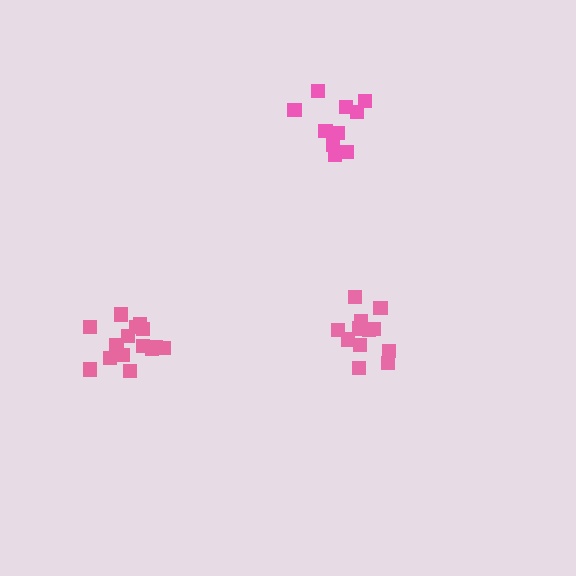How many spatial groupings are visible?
There are 3 spatial groupings.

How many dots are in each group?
Group 1: 10 dots, Group 2: 12 dots, Group 3: 15 dots (37 total).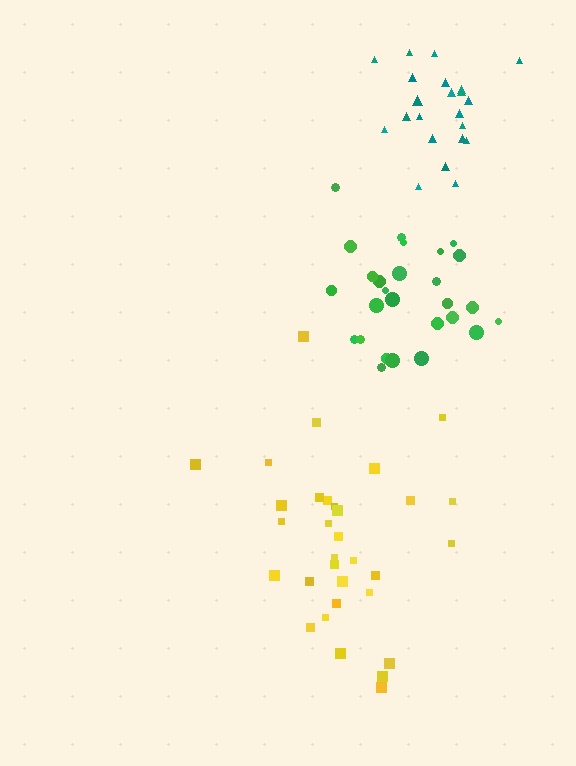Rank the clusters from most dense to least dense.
teal, green, yellow.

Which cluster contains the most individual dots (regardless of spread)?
Yellow (32).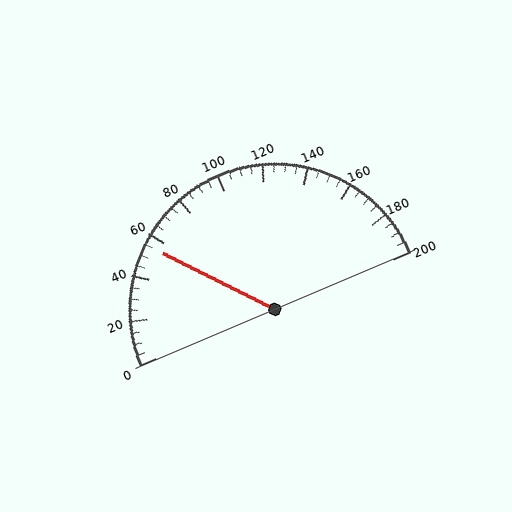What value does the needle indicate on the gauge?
The needle indicates approximately 55.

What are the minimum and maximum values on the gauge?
The gauge ranges from 0 to 200.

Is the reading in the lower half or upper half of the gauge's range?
The reading is in the lower half of the range (0 to 200).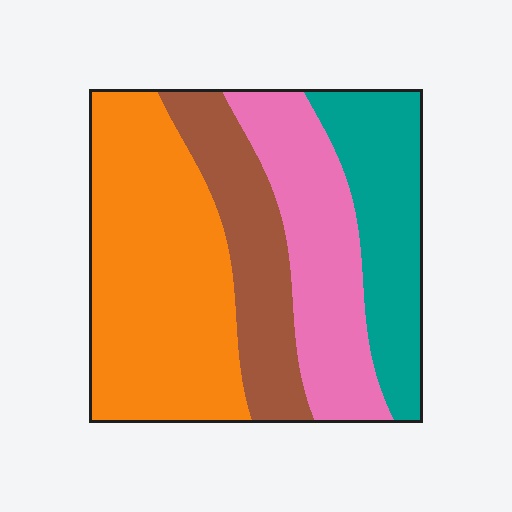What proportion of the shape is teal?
Teal takes up about one fifth (1/5) of the shape.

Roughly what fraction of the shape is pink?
Pink covers about 25% of the shape.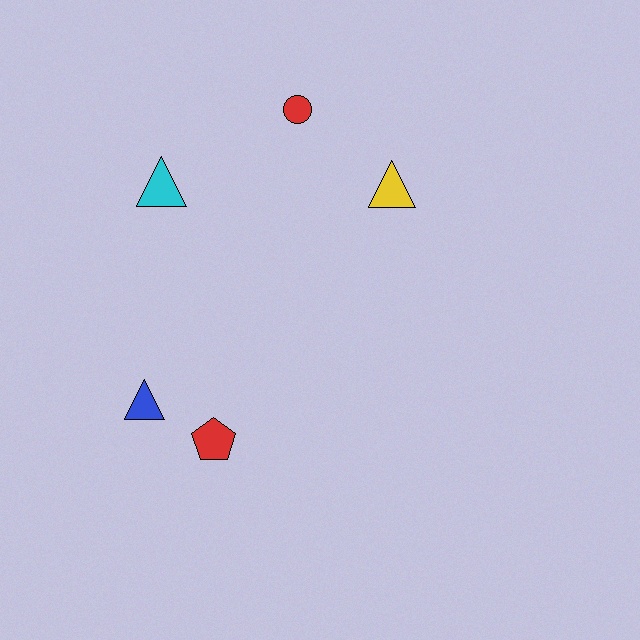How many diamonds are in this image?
There are no diamonds.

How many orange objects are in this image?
There are no orange objects.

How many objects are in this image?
There are 5 objects.